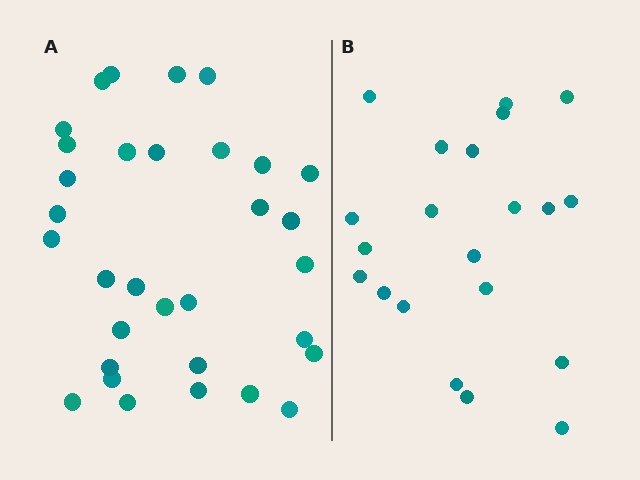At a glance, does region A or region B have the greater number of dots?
Region A (the left region) has more dots.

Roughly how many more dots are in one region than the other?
Region A has roughly 12 or so more dots than region B.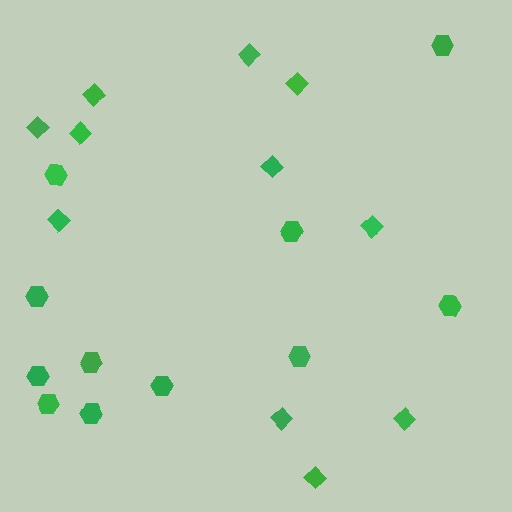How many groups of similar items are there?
There are 2 groups: one group of diamonds (11) and one group of hexagons (11).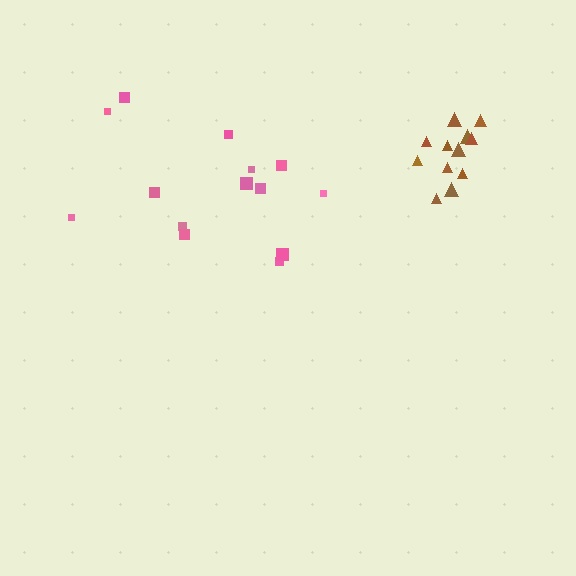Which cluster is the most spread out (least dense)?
Pink.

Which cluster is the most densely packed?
Brown.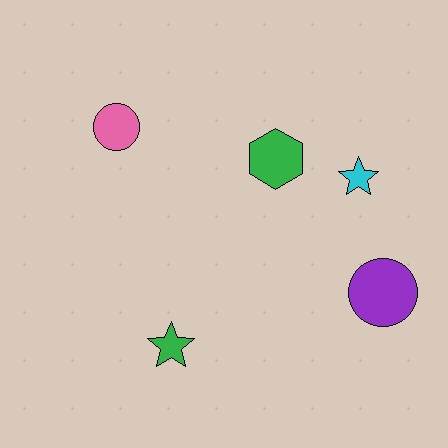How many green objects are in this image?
There are 2 green objects.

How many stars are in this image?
There are 2 stars.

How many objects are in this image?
There are 5 objects.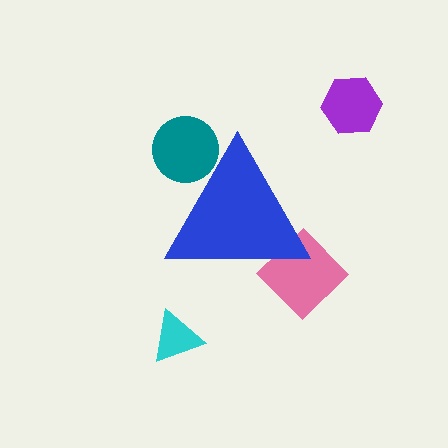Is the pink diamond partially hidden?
Yes, the pink diamond is partially hidden behind the blue triangle.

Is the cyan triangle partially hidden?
No, the cyan triangle is fully visible.